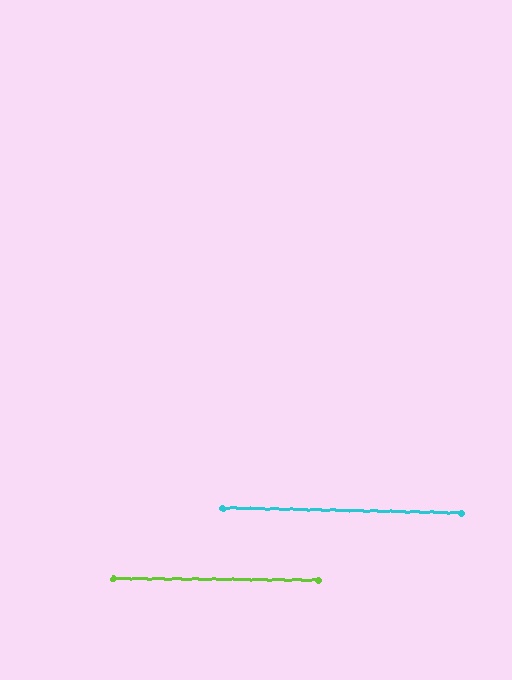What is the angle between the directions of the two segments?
Approximately 1 degree.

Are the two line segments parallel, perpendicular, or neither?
Parallel — their directions differ by only 0.8°.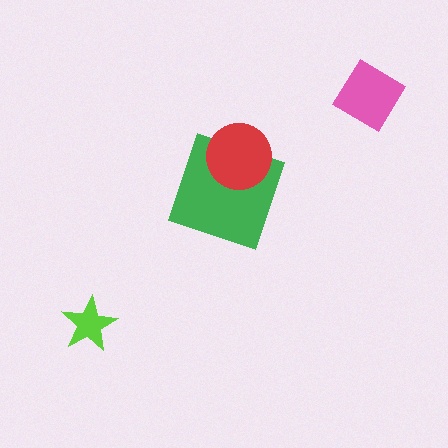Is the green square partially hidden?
Yes, it is partially covered by another shape.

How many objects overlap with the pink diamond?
0 objects overlap with the pink diamond.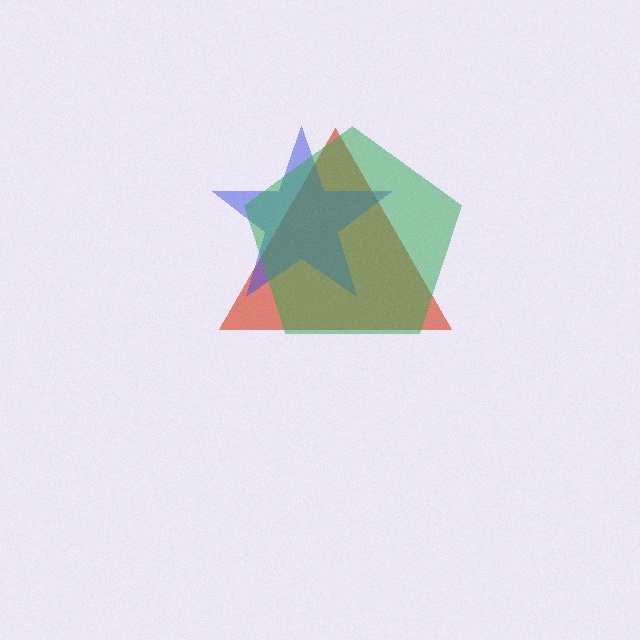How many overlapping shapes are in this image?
There are 3 overlapping shapes in the image.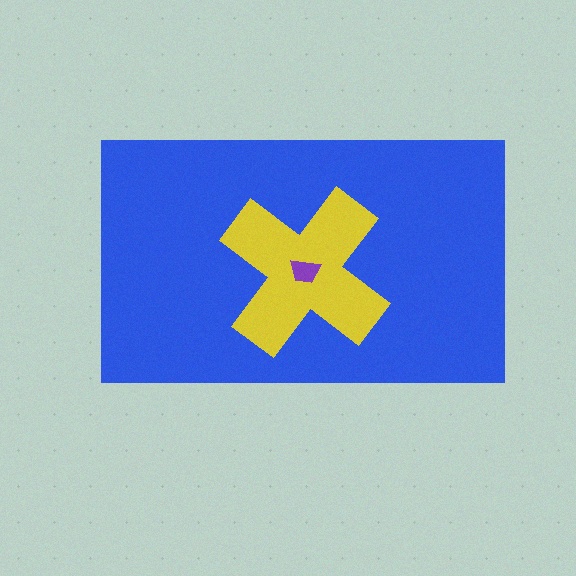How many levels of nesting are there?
3.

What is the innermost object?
The purple trapezoid.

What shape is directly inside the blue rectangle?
The yellow cross.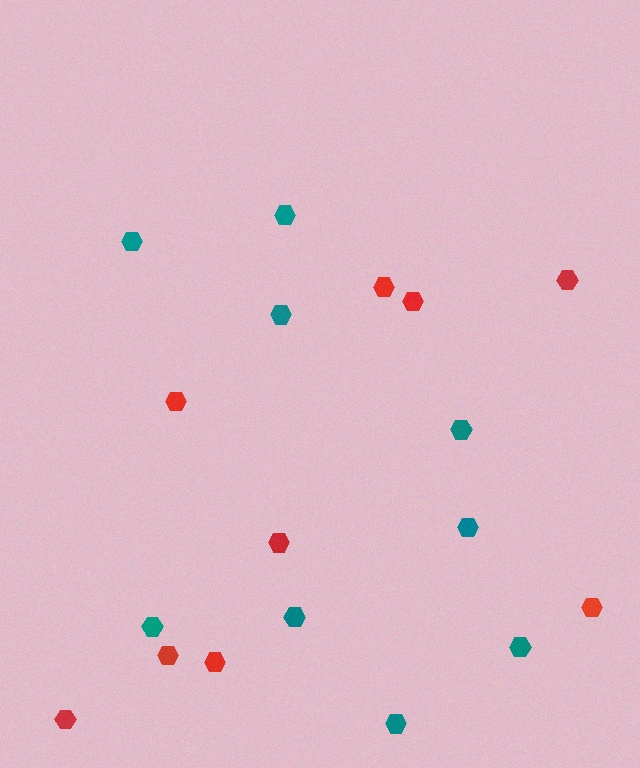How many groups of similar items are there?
There are 2 groups: one group of red hexagons (9) and one group of teal hexagons (9).